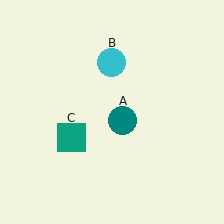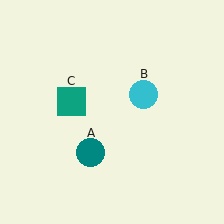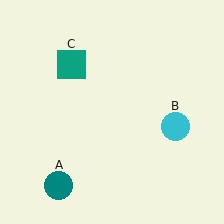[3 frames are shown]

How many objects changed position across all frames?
3 objects changed position: teal circle (object A), cyan circle (object B), teal square (object C).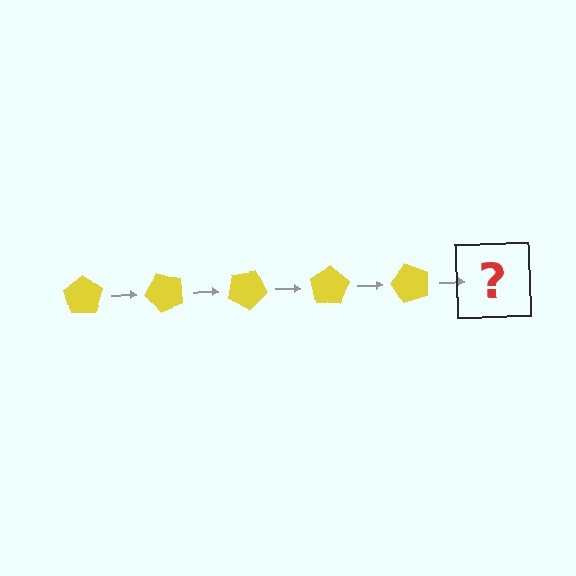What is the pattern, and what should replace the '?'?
The pattern is that the pentagon rotates 50 degrees each step. The '?' should be a yellow pentagon rotated 250 degrees.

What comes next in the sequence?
The next element should be a yellow pentagon rotated 250 degrees.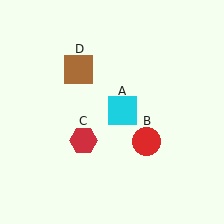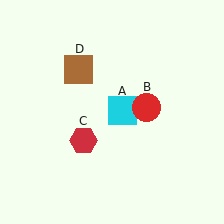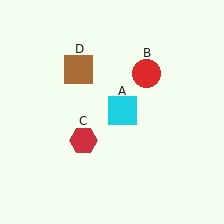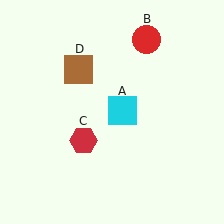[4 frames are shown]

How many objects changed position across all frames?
1 object changed position: red circle (object B).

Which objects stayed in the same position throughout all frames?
Cyan square (object A) and red hexagon (object C) and brown square (object D) remained stationary.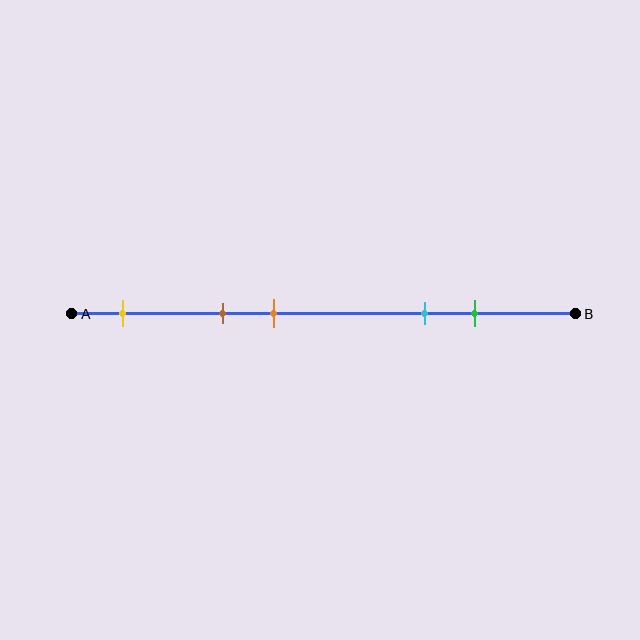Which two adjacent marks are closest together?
The brown and orange marks are the closest adjacent pair.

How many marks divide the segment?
There are 5 marks dividing the segment.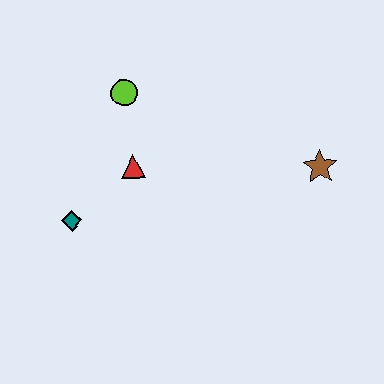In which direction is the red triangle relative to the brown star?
The red triangle is to the left of the brown star.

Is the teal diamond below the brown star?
Yes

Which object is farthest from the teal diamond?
The brown star is farthest from the teal diamond.